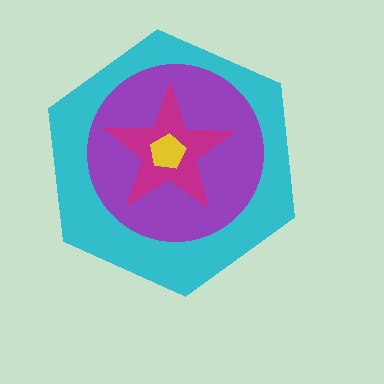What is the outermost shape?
The cyan hexagon.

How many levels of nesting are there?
4.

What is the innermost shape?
The yellow pentagon.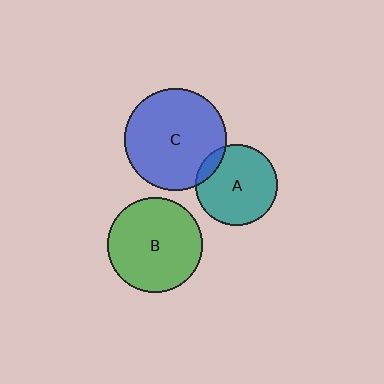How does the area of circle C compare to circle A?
Approximately 1.6 times.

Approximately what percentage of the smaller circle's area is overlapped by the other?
Approximately 10%.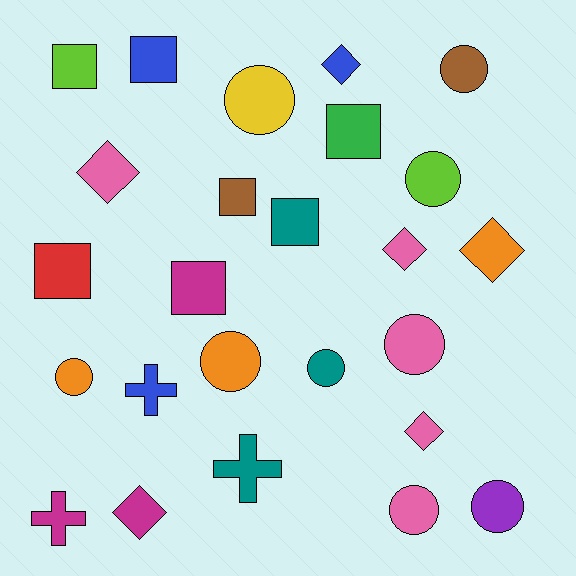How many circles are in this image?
There are 9 circles.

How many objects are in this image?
There are 25 objects.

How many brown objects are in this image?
There are 2 brown objects.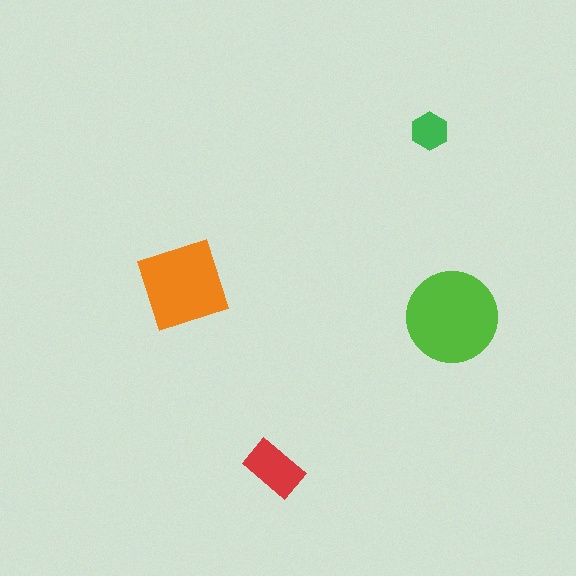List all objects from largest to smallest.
The lime circle, the orange diamond, the red rectangle, the green hexagon.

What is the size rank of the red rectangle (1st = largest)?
3rd.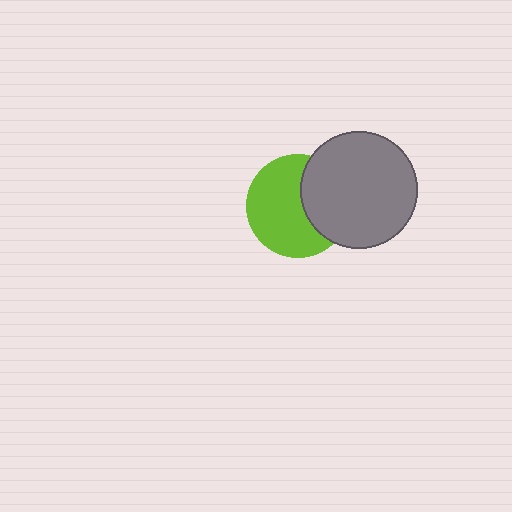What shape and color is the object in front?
The object in front is a gray circle.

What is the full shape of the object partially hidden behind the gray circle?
The partially hidden object is a lime circle.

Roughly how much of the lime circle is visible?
About half of it is visible (roughly 64%).